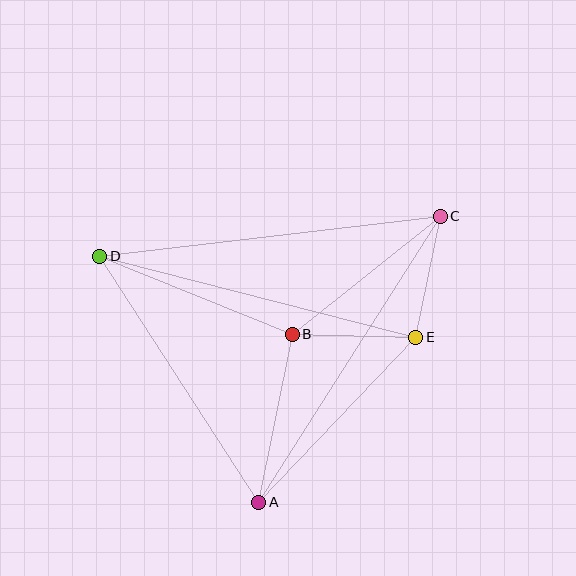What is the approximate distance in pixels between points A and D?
The distance between A and D is approximately 293 pixels.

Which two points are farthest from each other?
Points C and D are farthest from each other.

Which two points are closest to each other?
Points B and E are closest to each other.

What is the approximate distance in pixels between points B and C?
The distance between B and C is approximately 189 pixels.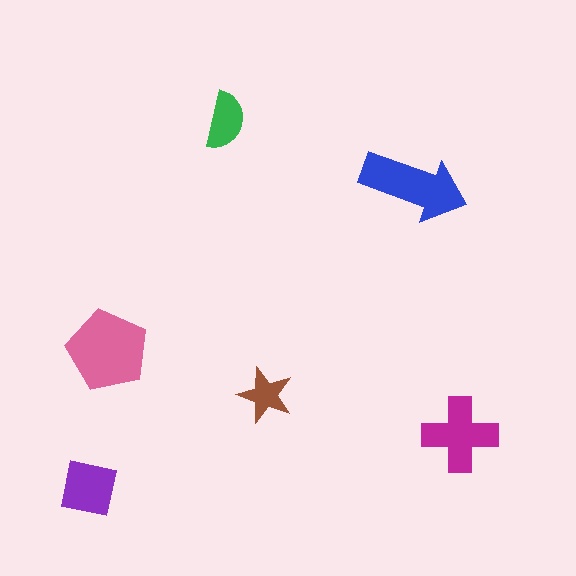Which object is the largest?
The pink pentagon.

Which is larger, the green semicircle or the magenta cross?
The magenta cross.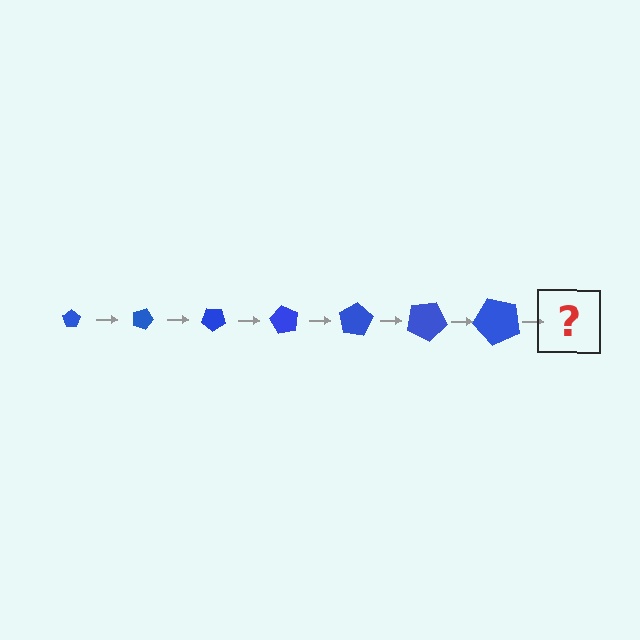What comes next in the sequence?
The next element should be a pentagon, larger than the previous one and rotated 140 degrees from the start.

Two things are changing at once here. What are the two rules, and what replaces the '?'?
The two rules are that the pentagon grows larger each step and it rotates 20 degrees each step. The '?' should be a pentagon, larger than the previous one and rotated 140 degrees from the start.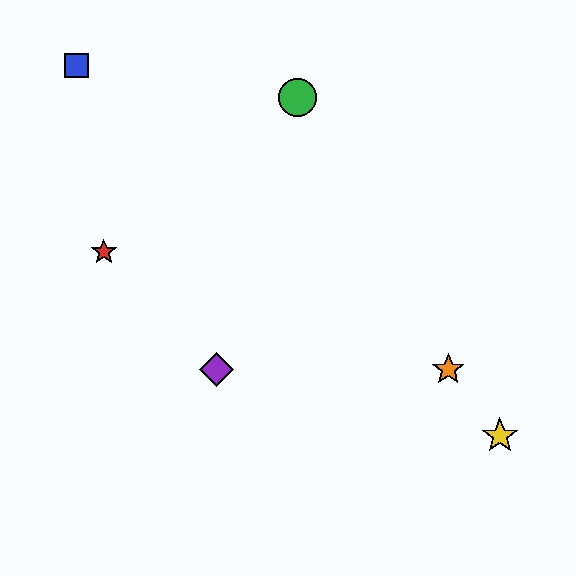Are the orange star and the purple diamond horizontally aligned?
Yes, both are at y≈369.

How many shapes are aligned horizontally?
2 shapes (the purple diamond, the orange star) are aligned horizontally.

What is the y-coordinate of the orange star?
The orange star is at y≈369.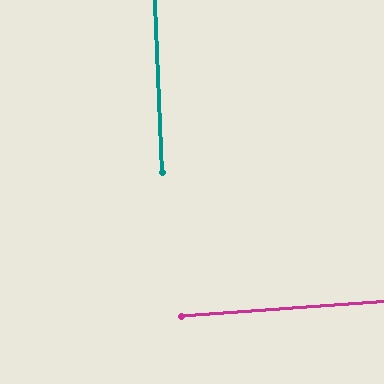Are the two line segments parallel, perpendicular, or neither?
Perpendicular — they meet at approximately 88°.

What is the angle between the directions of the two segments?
Approximately 88 degrees.